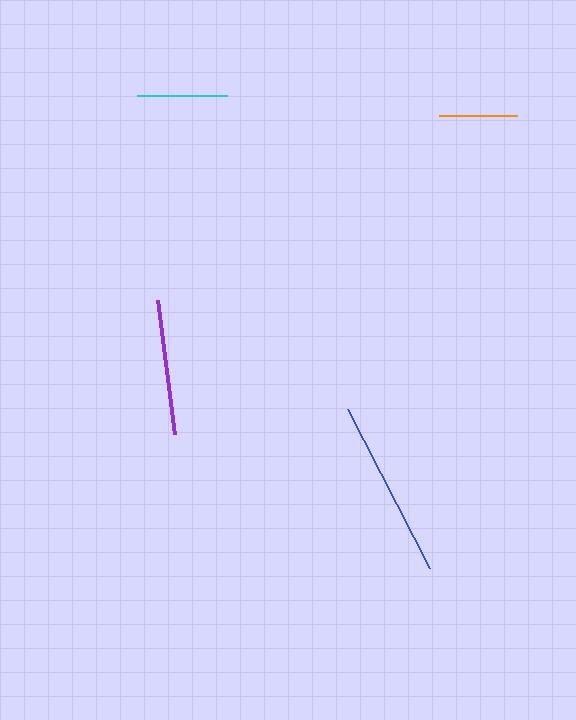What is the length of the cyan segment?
The cyan segment is approximately 90 pixels long.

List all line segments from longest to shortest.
From longest to shortest: blue, purple, cyan, orange.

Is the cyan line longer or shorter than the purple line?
The purple line is longer than the cyan line.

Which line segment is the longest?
The blue line is the longest at approximately 179 pixels.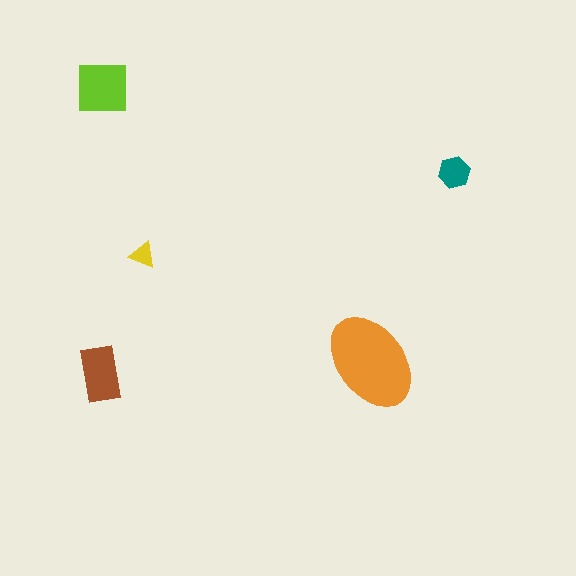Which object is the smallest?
The yellow triangle.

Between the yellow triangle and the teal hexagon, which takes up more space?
The teal hexagon.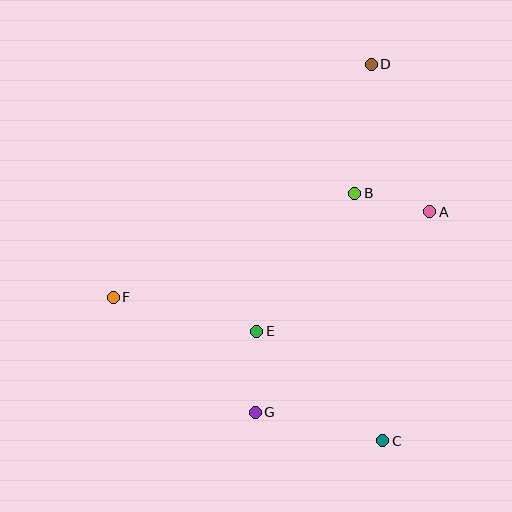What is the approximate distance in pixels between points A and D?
The distance between A and D is approximately 159 pixels.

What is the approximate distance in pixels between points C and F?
The distance between C and F is approximately 305 pixels.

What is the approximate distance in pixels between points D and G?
The distance between D and G is approximately 367 pixels.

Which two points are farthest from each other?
Points C and D are farthest from each other.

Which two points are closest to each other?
Points A and B are closest to each other.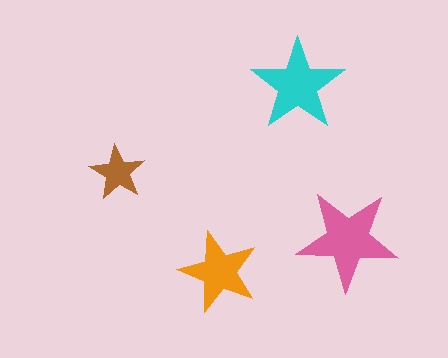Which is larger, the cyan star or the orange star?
The cyan one.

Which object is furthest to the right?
The pink star is rightmost.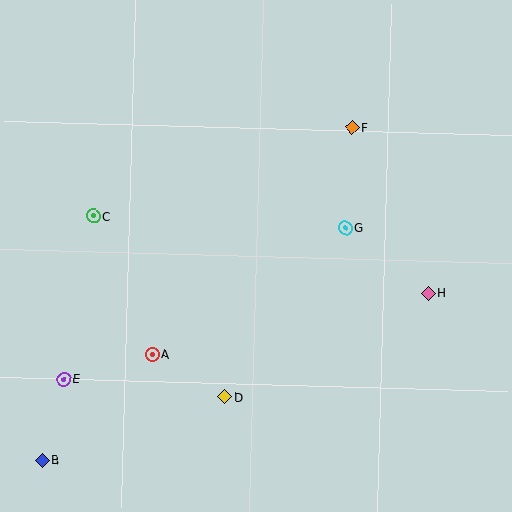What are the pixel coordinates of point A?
Point A is at (152, 355).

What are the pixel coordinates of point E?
Point E is at (64, 379).